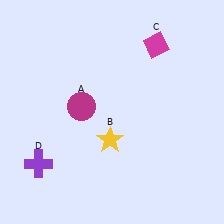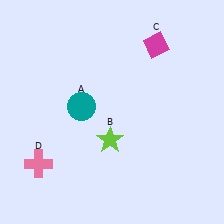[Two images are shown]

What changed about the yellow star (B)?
In Image 1, B is yellow. In Image 2, it changed to lime.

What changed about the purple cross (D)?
In Image 1, D is purple. In Image 2, it changed to pink.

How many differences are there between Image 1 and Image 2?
There are 3 differences between the two images.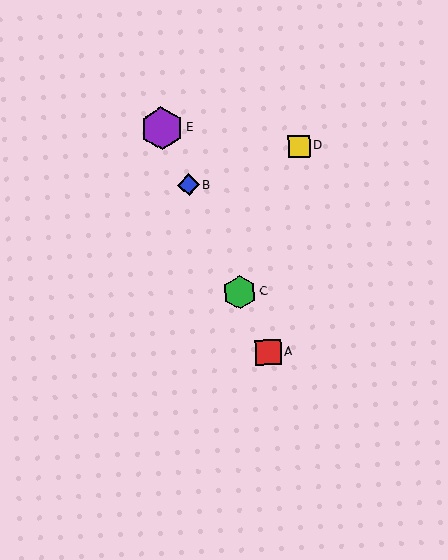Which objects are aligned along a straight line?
Objects A, B, C, E are aligned along a straight line.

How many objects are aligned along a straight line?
4 objects (A, B, C, E) are aligned along a straight line.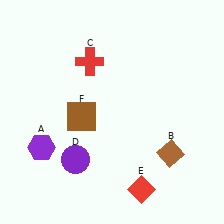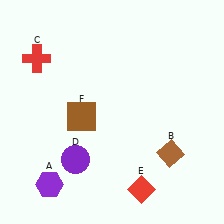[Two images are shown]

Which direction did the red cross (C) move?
The red cross (C) moved left.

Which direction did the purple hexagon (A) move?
The purple hexagon (A) moved down.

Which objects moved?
The objects that moved are: the purple hexagon (A), the red cross (C).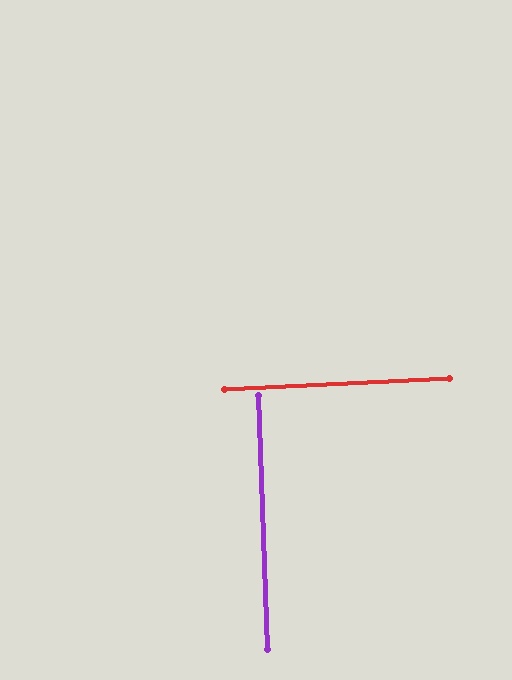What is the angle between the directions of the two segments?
Approximately 89 degrees.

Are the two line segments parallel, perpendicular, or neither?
Perpendicular — they meet at approximately 89°.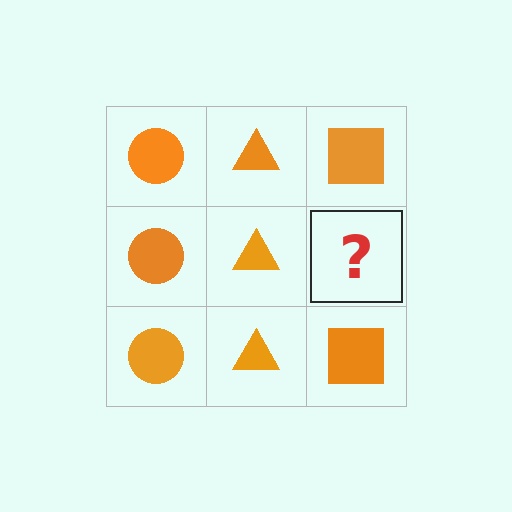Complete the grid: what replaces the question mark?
The question mark should be replaced with an orange square.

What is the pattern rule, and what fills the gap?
The rule is that each column has a consistent shape. The gap should be filled with an orange square.